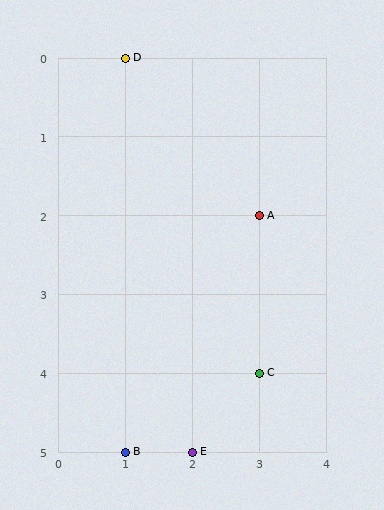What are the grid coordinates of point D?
Point D is at grid coordinates (1, 0).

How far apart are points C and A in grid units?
Points C and A are 2 rows apart.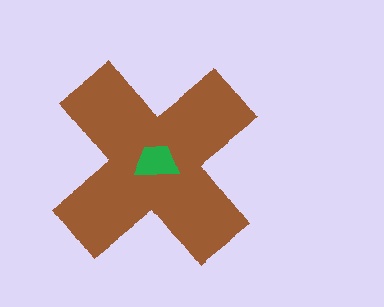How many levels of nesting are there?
2.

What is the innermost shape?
The green trapezoid.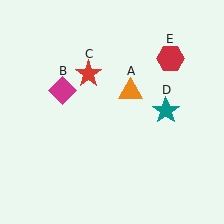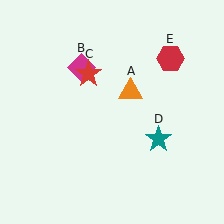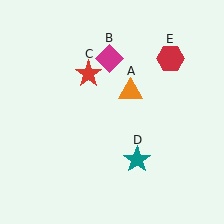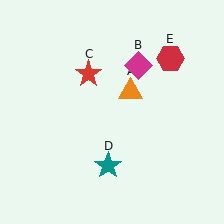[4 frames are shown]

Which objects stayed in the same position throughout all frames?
Orange triangle (object A) and red star (object C) and red hexagon (object E) remained stationary.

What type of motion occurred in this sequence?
The magenta diamond (object B), teal star (object D) rotated clockwise around the center of the scene.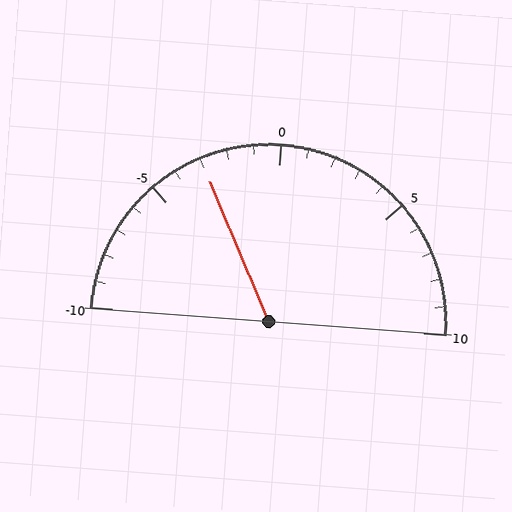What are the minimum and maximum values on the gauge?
The gauge ranges from -10 to 10.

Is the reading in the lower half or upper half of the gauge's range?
The reading is in the lower half of the range (-10 to 10).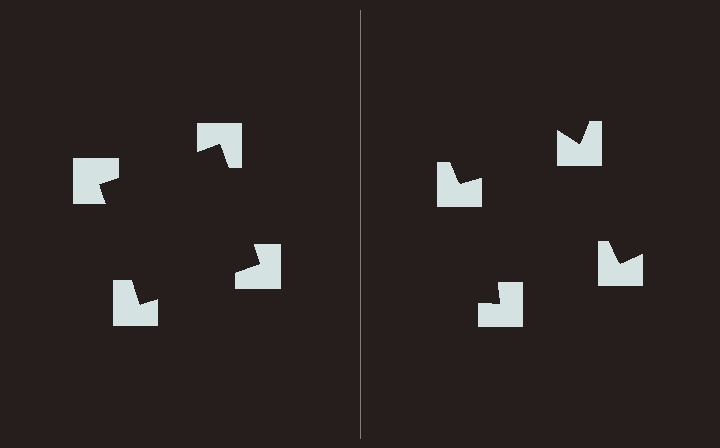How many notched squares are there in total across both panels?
8 — 4 on each side.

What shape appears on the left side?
An illusory square.